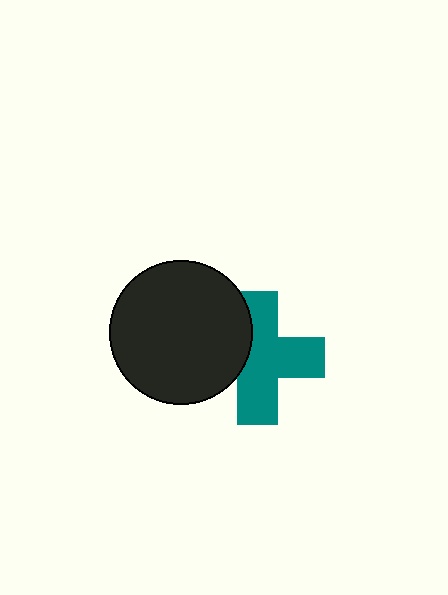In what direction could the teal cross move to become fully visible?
The teal cross could move right. That would shift it out from behind the black circle entirely.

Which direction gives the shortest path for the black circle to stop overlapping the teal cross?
Moving left gives the shortest separation.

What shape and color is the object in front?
The object in front is a black circle.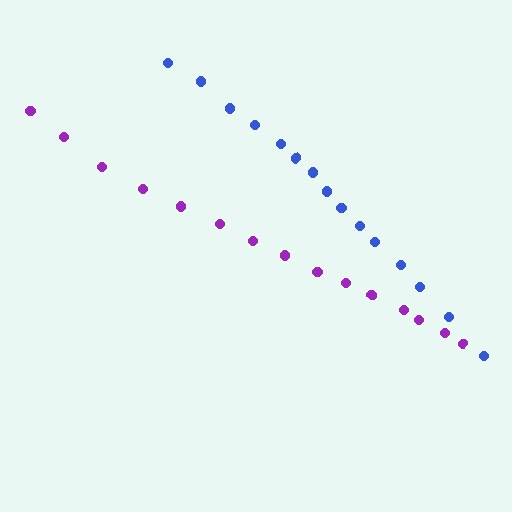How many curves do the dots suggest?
There are 2 distinct paths.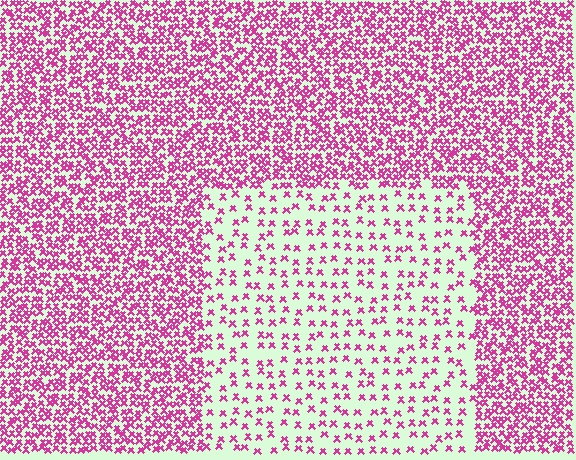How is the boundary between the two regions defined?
The boundary is defined by a change in element density (approximately 2.8x ratio). All elements are the same color, size, and shape.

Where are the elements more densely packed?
The elements are more densely packed outside the rectangle boundary.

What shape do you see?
I see a rectangle.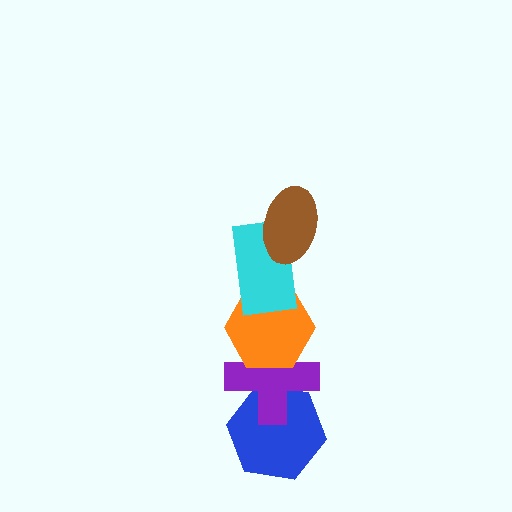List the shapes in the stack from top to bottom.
From top to bottom: the brown ellipse, the cyan rectangle, the orange hexagon, the purple cross, the blue hexagon.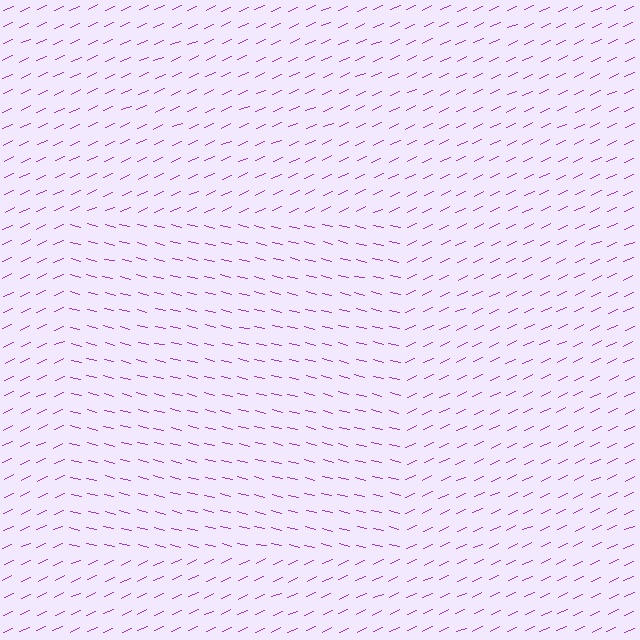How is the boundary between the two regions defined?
The boundary is defined purely by a change in line orientation (approximately 38 degrees difference). All lines are the same color and thickness.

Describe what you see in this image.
The image is filled with small purple line segments. A rectangle region in the image has lines oriented differently from the surrounding lines, creating a visible texture boundary.